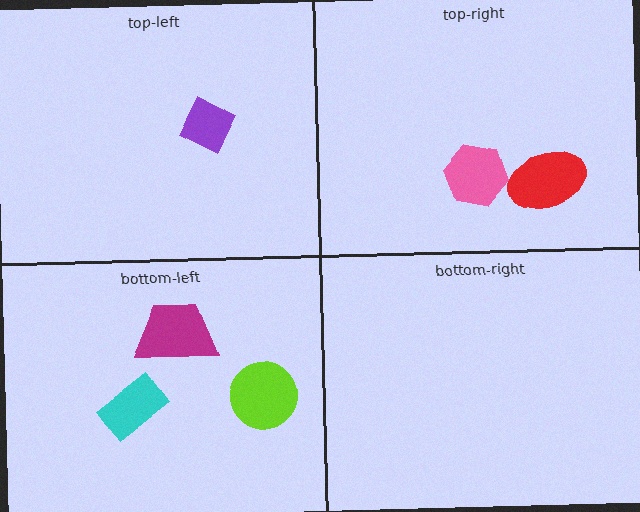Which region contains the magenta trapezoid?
The bottom-left region.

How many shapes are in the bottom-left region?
3.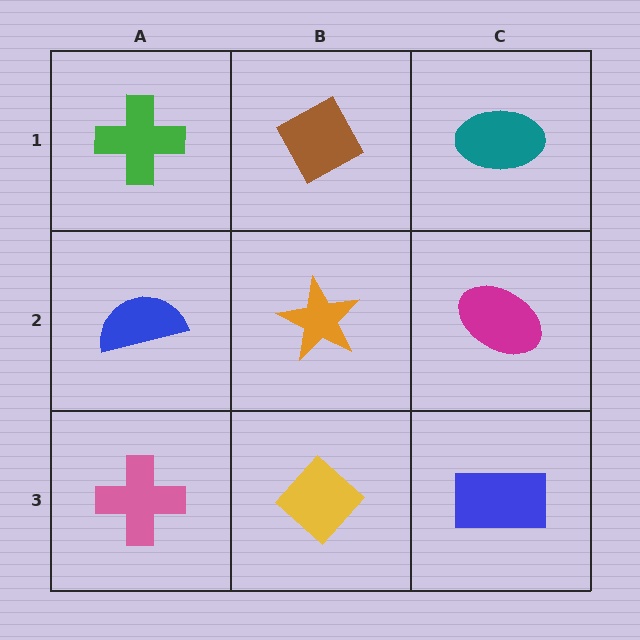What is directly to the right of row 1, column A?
A brown diamond.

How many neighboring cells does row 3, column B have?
3.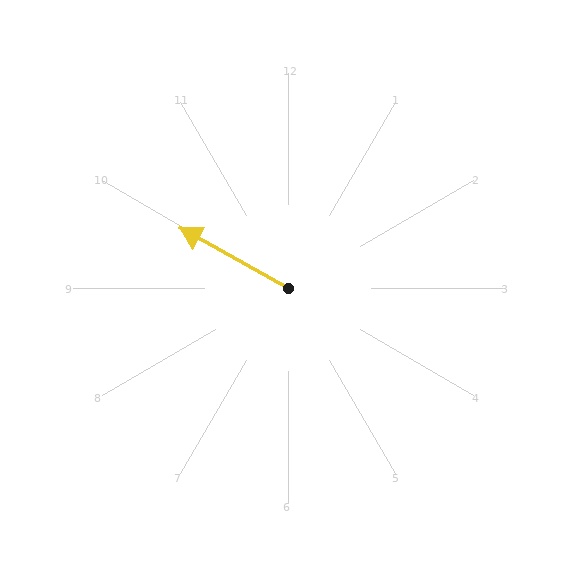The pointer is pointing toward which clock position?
Roughly 10 o'clock.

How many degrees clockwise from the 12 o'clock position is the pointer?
Approximately 299 degrees.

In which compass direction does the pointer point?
Northwest.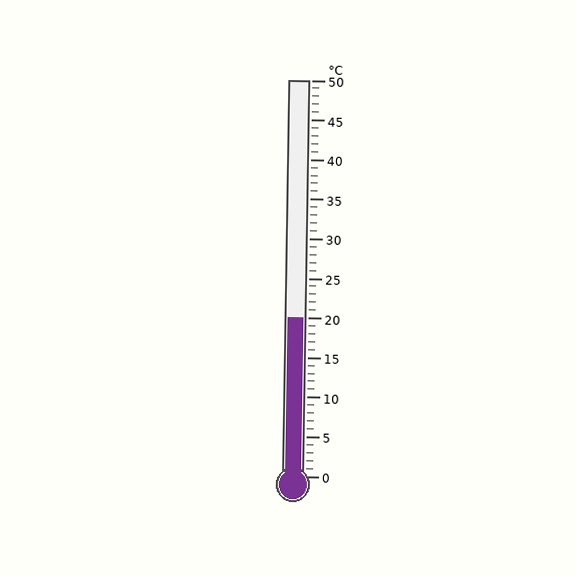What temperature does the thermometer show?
The thermometer shows approximately 20°C.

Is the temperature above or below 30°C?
The temperature is below 30°C.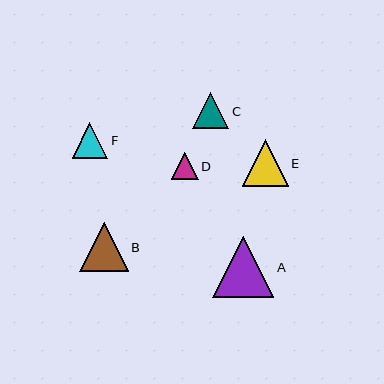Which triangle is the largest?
Triangle A is the largest with a size of approximately 61 pixels.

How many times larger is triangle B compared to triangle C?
Triangle B is approximately 1.3 times the size of triangle C.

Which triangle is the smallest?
Triangle D is the smallest with a size of approximately 27 pixels.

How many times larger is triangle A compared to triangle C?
Triangle A is approximately 1.7 times the size of triangle C.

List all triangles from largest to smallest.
From largest to smallest: A, B, E, C, F, D.